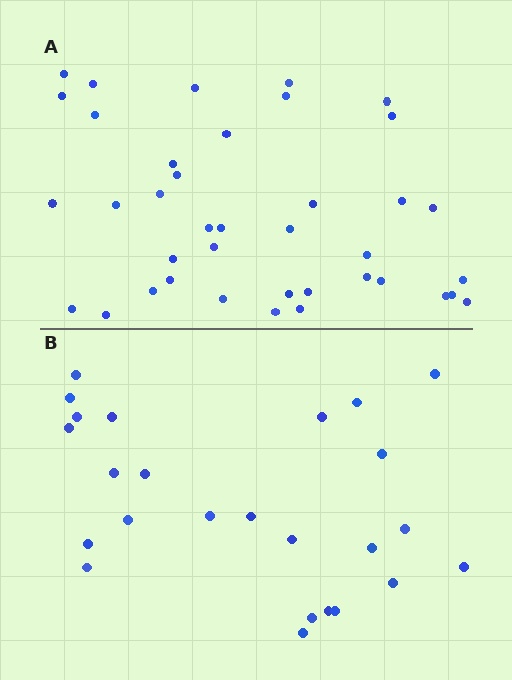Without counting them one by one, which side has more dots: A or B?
Region A (the top region) has more dots.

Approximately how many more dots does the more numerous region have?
Region A has approximately 15 more dots than region B.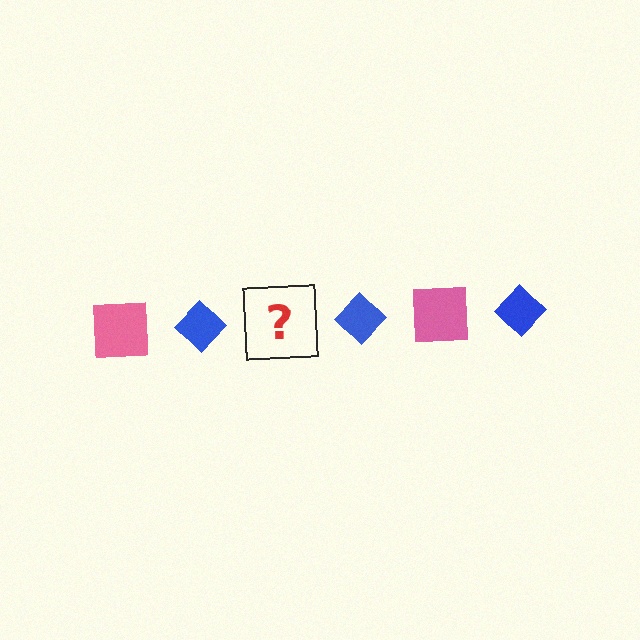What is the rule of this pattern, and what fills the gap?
The rule is that the pattern alternates between pink square and blue diamond. The gap should be filled with a pink square.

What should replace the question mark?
The question mark should be replaced with a pink square.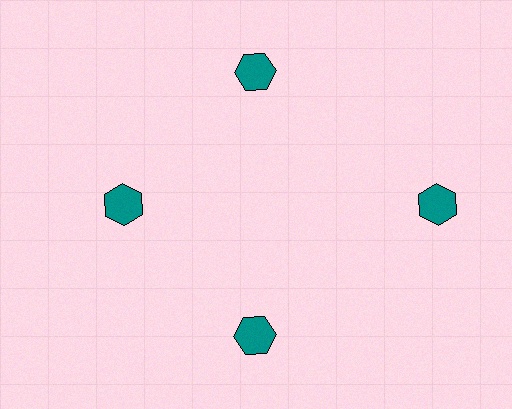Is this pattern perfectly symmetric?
No. The 4 teal hexagons are arranged in a ring, but one element near the 3 o'clock position is pushed outward from the center, breaking the 4-fold rotational symmetry.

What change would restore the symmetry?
The symmetry would be restored by moving it inward, back onto the ring so that all 4 hexagons sit at equal angles and equal distance from the center.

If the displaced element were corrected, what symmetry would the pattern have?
It would have 4-fold rotational symmetry — the pattern would map onto itself every 90 degrees.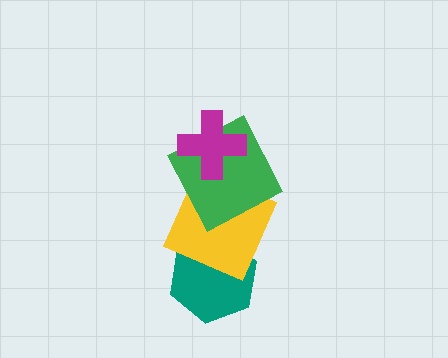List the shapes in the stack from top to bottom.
From top to bottom: the magenta cross, the green square, the yellow square, the teal hexagon.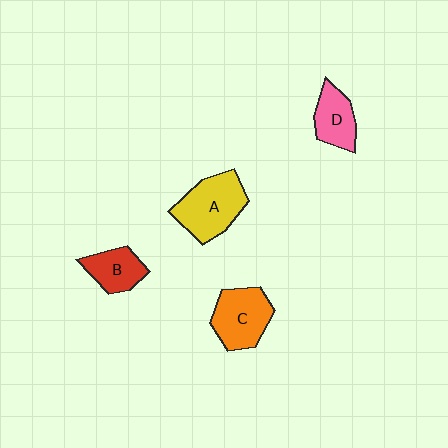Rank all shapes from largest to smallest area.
From largest to smallest: A (yellow), C (orange), D (pink), B (red).